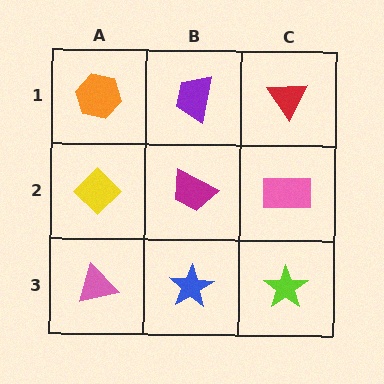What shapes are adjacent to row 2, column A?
An orange hexagon (row 1, column A), a pink triangle (row 3, column A), a magenta trapezoid (row 2, column B).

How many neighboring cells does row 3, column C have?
2.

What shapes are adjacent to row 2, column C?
A red triangle (row 1, column C), a lime star (row 3, column C), a magenta trapezoid (row 2, column B).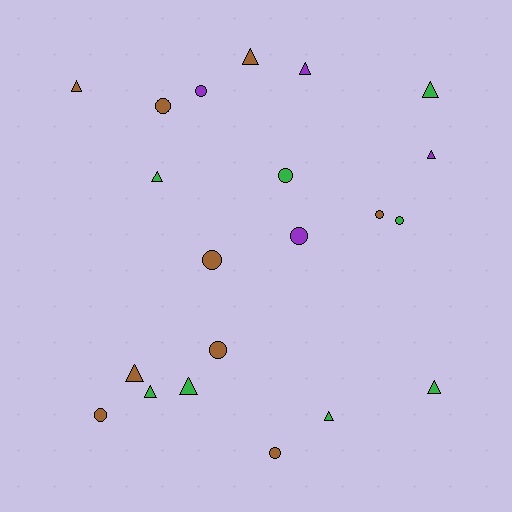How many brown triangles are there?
There are 3 brown triangles.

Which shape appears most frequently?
Triangle, with 11 objects.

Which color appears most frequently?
Brown, with 9 objects.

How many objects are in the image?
There are 21 objects.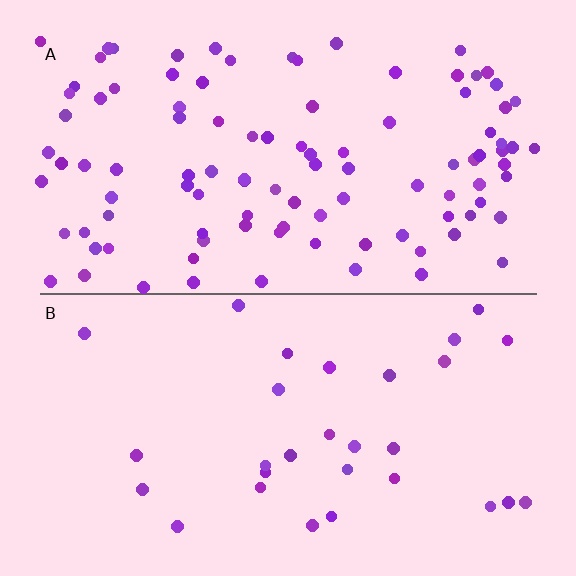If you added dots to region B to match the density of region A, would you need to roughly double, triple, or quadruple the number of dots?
Approximately triple.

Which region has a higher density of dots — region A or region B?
A (the top).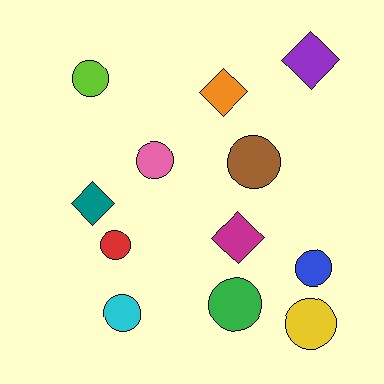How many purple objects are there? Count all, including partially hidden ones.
There is 1 purple object.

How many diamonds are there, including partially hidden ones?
There are 4 diamonds.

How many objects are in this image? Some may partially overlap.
There are 12 objects.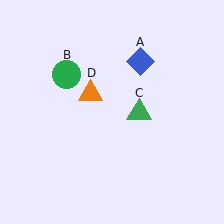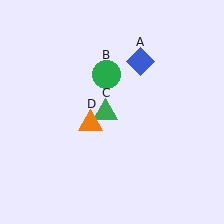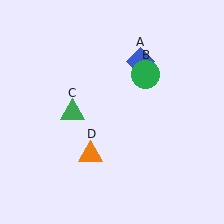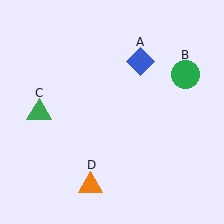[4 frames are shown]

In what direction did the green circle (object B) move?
The green circle (object B) moved right.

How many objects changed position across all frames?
3 objects changed position: green circle (object B), green triangle (object C), orange triangle (object D).